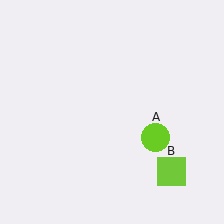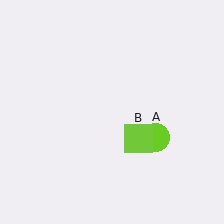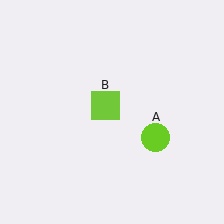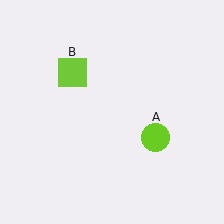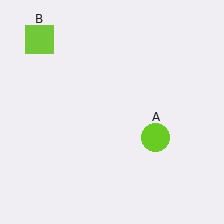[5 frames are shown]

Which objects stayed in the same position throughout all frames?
Lime circle (object A) remained stationary.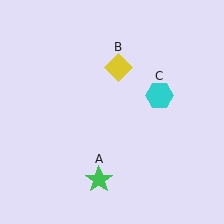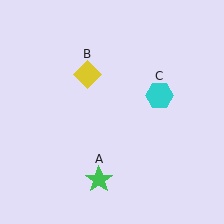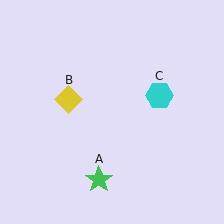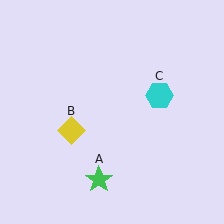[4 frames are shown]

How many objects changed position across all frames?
1 object changed position: yellow diamond (object B).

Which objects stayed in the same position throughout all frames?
Green star (object A) and cyan hexagon (object C) remained stationary.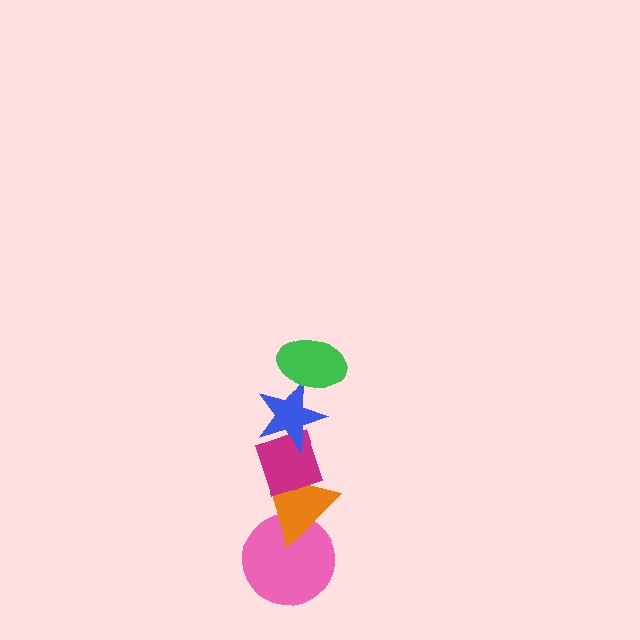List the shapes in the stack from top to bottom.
From top to bottom: the green ellipse, the blue star, the magenta diamond, the orange triangle, the pink circle.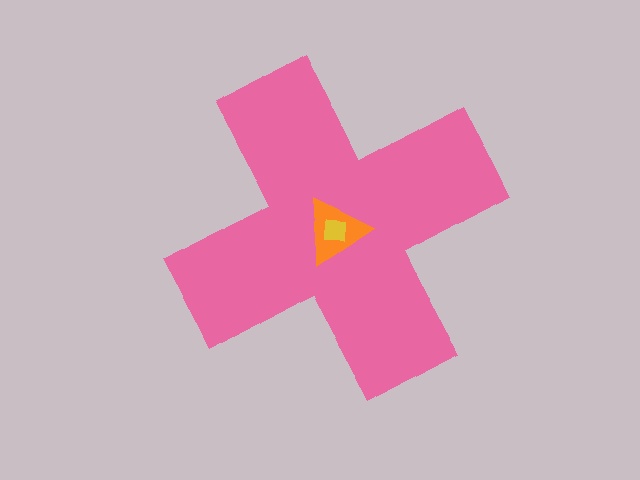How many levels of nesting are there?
3.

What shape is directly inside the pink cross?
The orange triangle.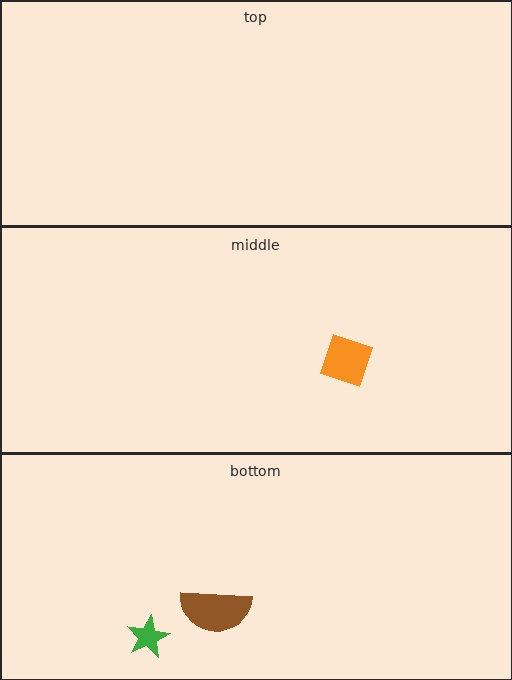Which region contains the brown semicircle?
The bottom region.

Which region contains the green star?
The bottom region.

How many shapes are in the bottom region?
2.